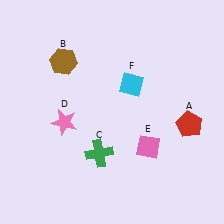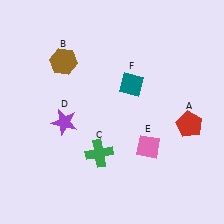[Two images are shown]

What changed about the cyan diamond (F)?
In Image 1, F is cyan. In Image 2, it changed to teal.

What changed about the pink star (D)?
In Image 1, D is pink. In Image 2, it changed to purple.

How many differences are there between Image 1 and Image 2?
There are 2 differences between the two images.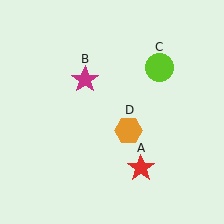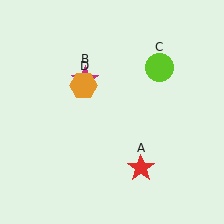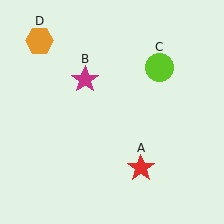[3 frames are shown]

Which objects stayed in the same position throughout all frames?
Red star (object A) and magenta star (object B) and lime circle (object C) remained stationary.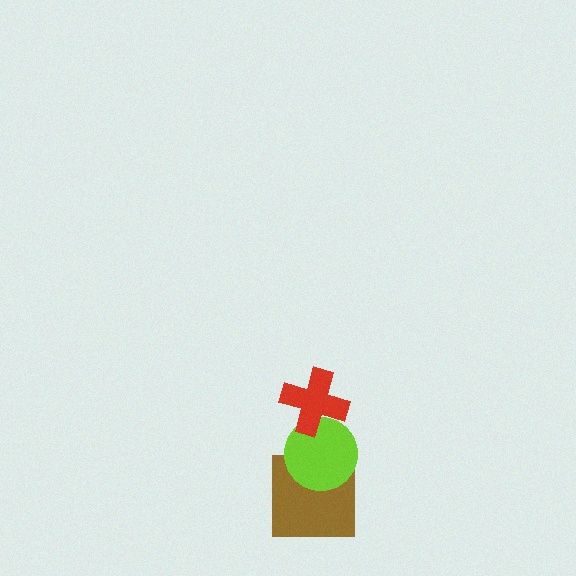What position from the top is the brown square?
The brown square is 3rd from the top.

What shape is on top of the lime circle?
The red cross is on top of the lime circle.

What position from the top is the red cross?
The red cross is 1st from the top.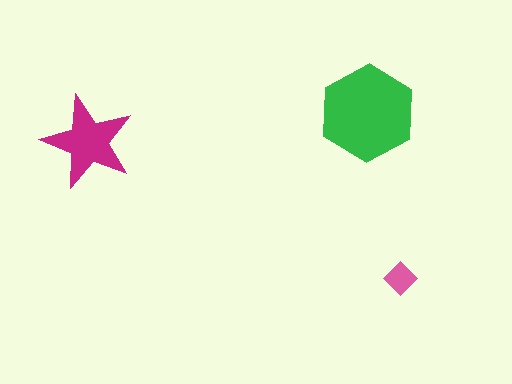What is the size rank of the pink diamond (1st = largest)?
3rd.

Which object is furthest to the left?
The magenta star is leftmost.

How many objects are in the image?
There are 3 objects in the image.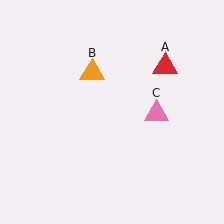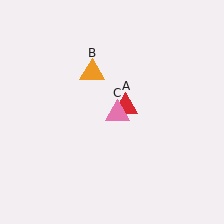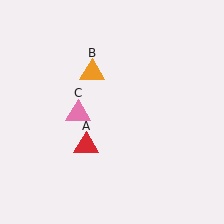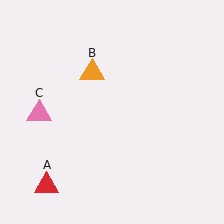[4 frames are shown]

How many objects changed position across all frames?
2 objects changed position: red triangle (object A), pink triangle (object C).